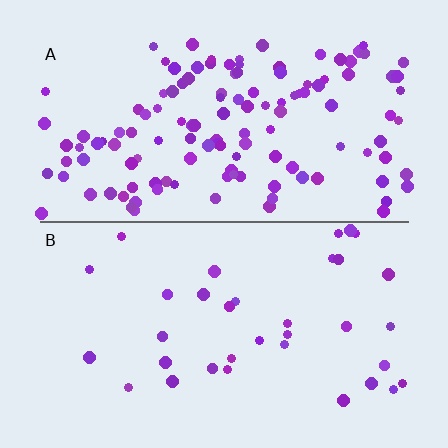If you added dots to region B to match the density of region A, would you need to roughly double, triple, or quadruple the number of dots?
Approximately quadruple.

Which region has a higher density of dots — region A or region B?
A (the top).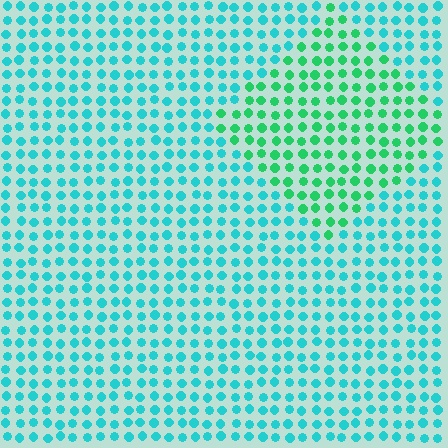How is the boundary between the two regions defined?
The boundary is defined purely by a slight shift in hue (about 37 degrees). Spacing, size, and orientation are identical on both sides.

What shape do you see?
I see a diamond.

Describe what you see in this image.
The image is filled with small cyan elements in a uniform arrangement. A diamond-shaped region is visible where the elements are tinted to a slightly different hue, forming a subtle color boundary.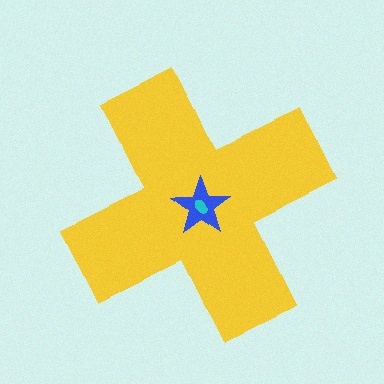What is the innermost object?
The cyan ellipse.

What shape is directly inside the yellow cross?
The blue star.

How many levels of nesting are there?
3.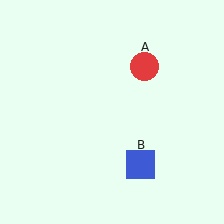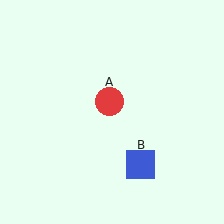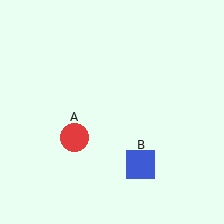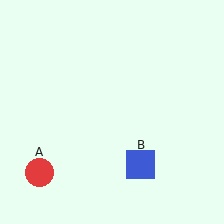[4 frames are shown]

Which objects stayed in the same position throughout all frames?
Blue square (object B) remained stationary.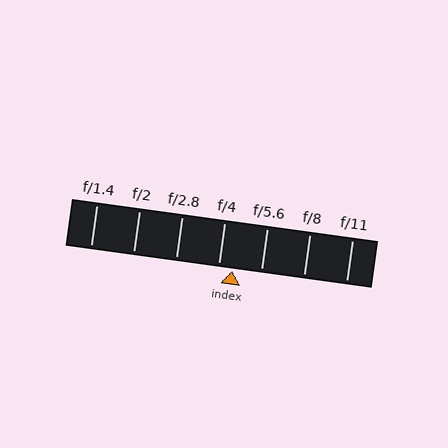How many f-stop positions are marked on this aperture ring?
There are 7 f-stop positions marked.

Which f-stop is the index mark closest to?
The index mark is closest to f/4.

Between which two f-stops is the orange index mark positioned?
The index mark is between f/4 and f/5.6.